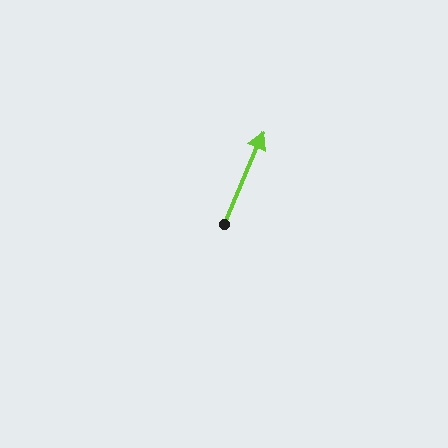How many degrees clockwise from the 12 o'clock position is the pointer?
Approximately 23 degrees.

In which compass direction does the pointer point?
Northeast.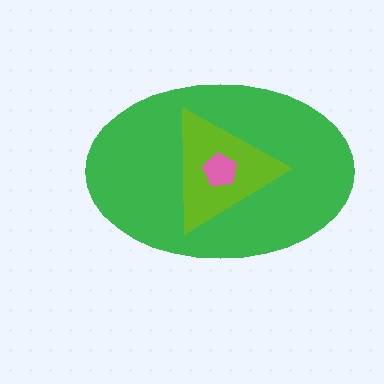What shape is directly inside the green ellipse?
The lime triangle.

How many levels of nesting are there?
3.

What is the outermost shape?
The green ellipse.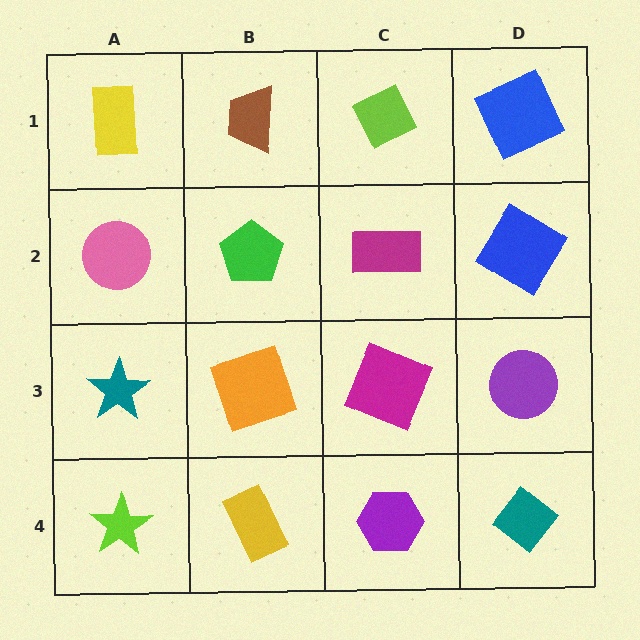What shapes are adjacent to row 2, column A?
A yellow rectangle (row 1, column A), a teal star (row 3, column A), a green pentagon (row 2, column B).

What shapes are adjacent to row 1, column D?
A blue diamond (row 2, column D), a lime diamond (row 1, column C).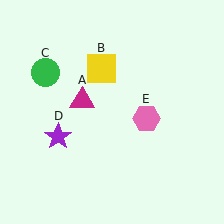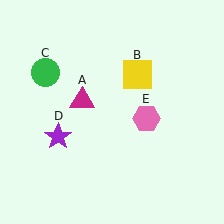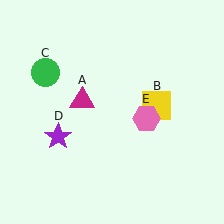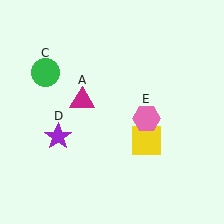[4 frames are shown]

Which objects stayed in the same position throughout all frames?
Magenta triangle (object A) and green circle (object C) and purple star (object D) and pink hexagon (object E) remained stationary.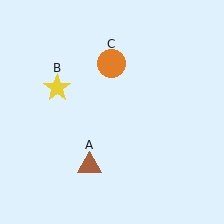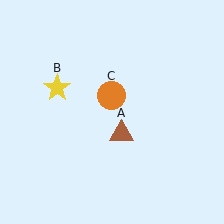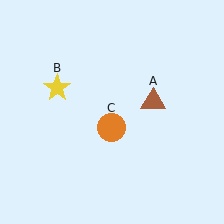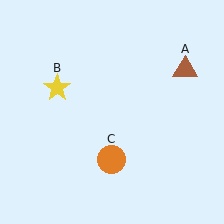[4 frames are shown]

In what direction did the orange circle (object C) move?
The orange circle (object C) moved down.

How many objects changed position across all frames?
2 objects changed position: brown triangle (object A), orange circle (object C).